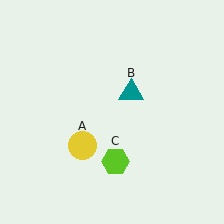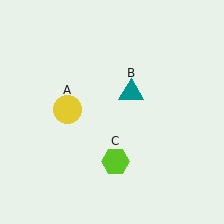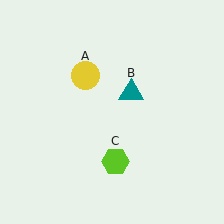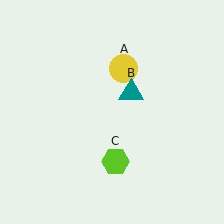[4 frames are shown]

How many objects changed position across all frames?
1 object changed position: yellow circle (object A).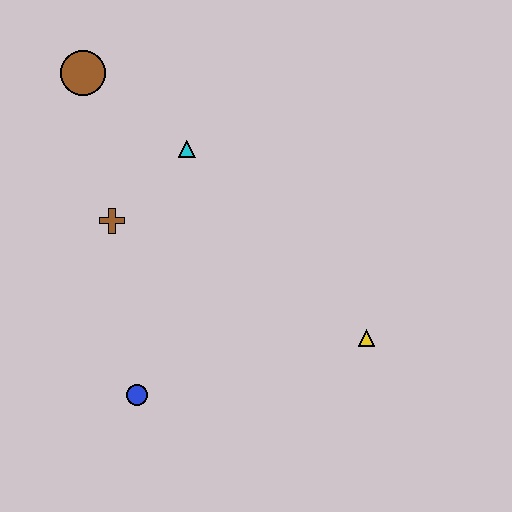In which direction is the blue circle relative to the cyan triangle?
The blue circle is below the cyan triangle.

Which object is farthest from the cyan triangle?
The yellow triangle is farthest from the cyan triangle.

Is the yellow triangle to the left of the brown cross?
No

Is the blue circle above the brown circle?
No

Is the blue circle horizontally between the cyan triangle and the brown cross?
Yes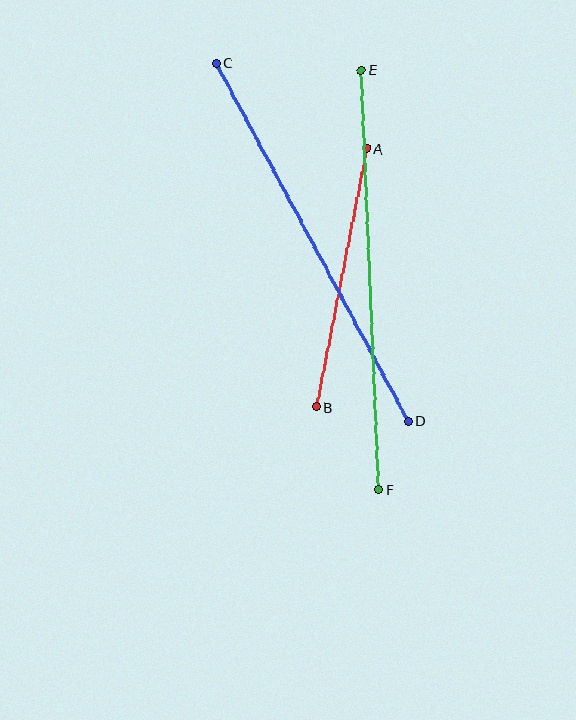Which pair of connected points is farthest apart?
Points E and F are farthest apart.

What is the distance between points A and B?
The distance is approximately 263 pixels.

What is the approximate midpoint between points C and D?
The midpoint is at approximately (312, 242) pixels.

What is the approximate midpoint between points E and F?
The midpoint is at approximately (370, 280) pixels.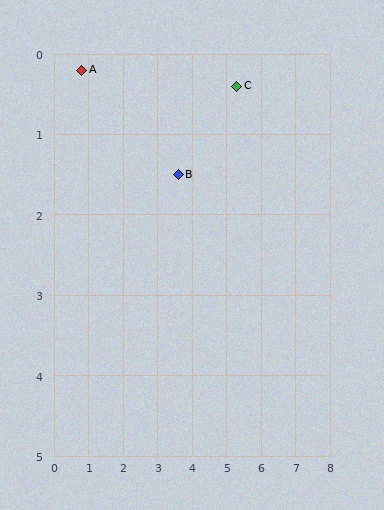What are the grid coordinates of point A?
Point A is at approximately (0.8, 0.2).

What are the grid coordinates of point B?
Point B is at approximately (3.6, 1.5).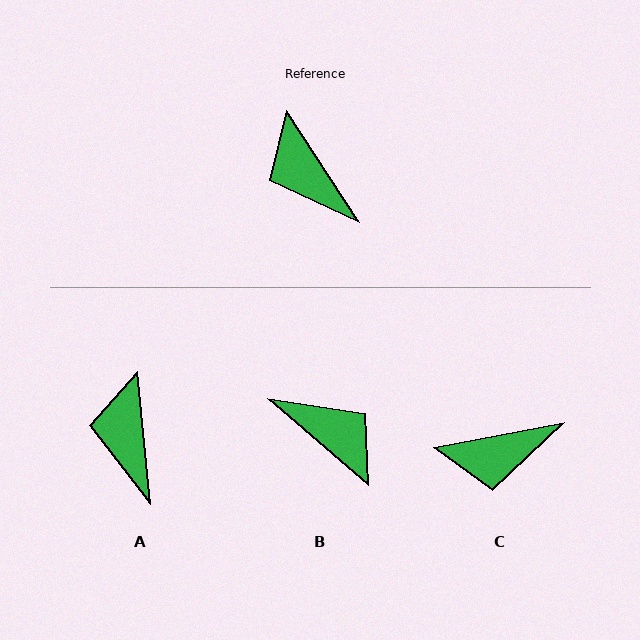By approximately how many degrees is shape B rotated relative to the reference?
Approximately 164 degrees clockwise.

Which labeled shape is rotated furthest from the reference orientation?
B, about 164 degrees away.